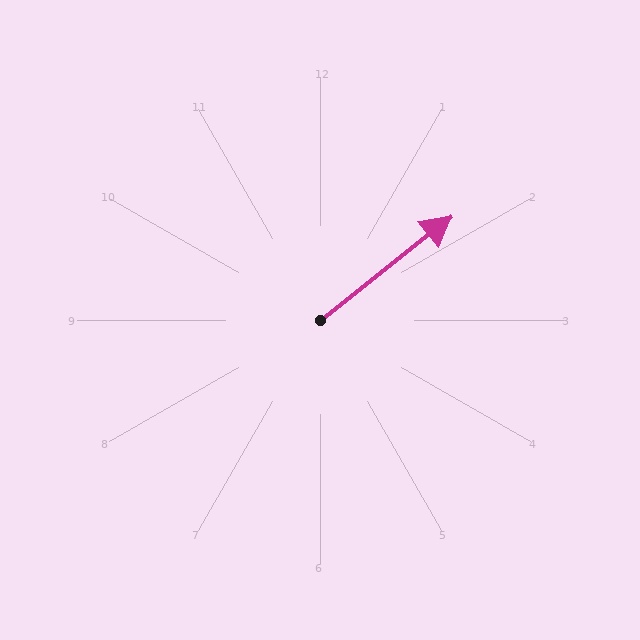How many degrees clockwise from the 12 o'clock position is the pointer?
Approximately 52 degrees.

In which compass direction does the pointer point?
Northeast.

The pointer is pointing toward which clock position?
Roughly 2 o'clock.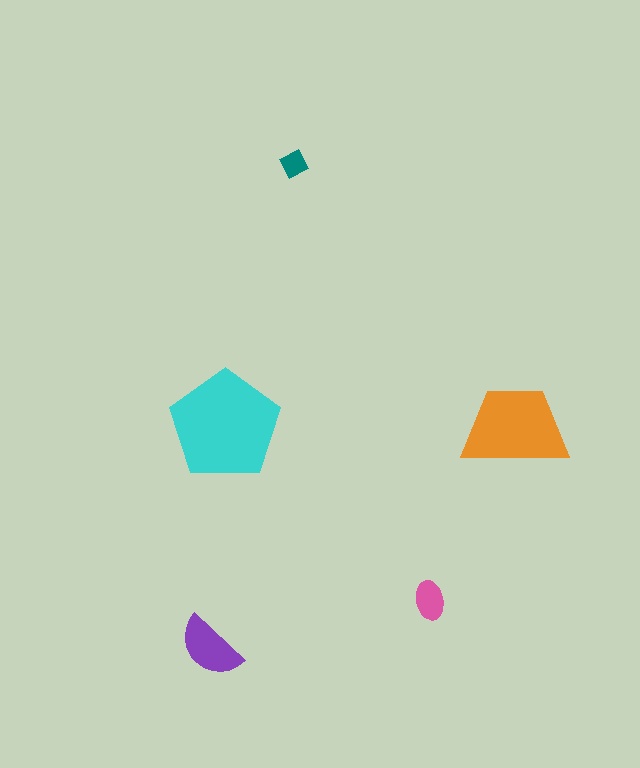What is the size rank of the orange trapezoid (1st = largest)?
2nd.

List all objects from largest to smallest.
The cyan pentagon, the orange trapezoid, the purple semicircle, the pink ellipse, the teal diamond.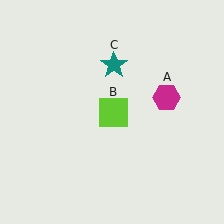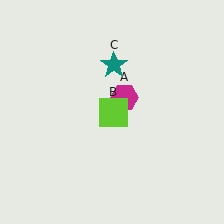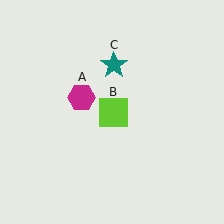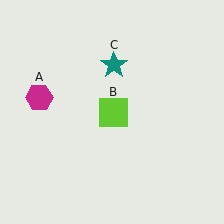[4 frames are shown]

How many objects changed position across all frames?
1 object changed position: magenta hexagon (object A).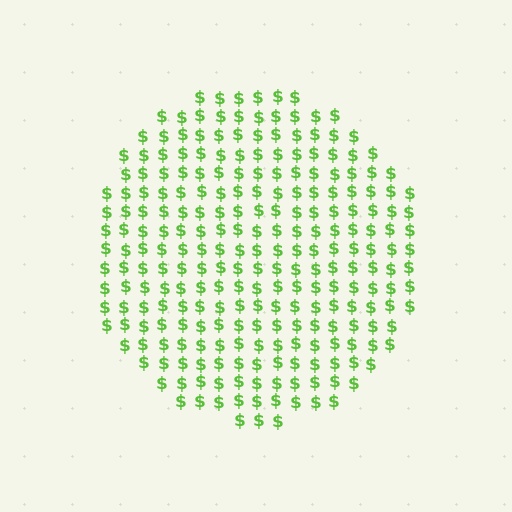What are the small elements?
The small elements are dollar signs.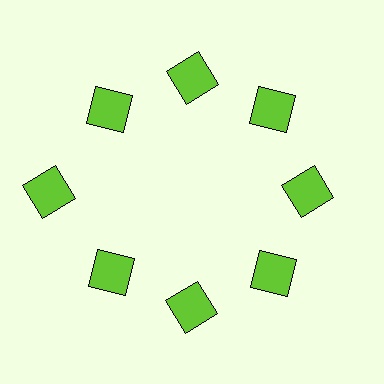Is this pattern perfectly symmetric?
No. The 8 lime squares are arranged in a ring, but one element near the 9 o'clock position is pushed outward from the center, breaking the 8-fold rotational symmetry.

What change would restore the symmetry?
The symmetry would be restored by moving it inward, back onto the ring so that all 8 squares sit at equal angles and equal distance from the center.